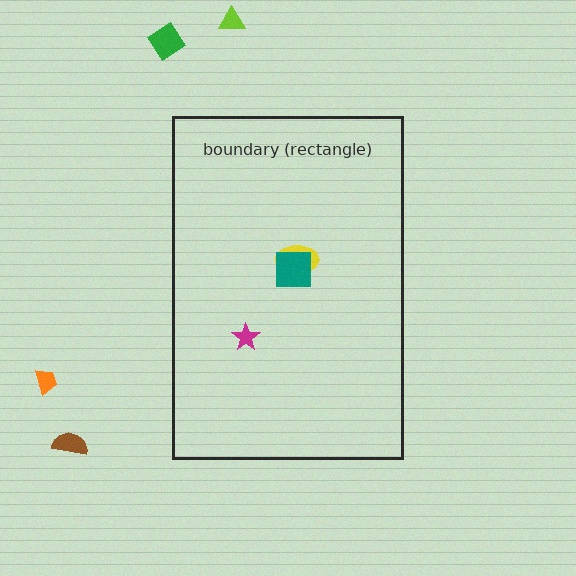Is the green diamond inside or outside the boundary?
Outside.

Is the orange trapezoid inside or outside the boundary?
Outside.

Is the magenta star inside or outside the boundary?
Inside.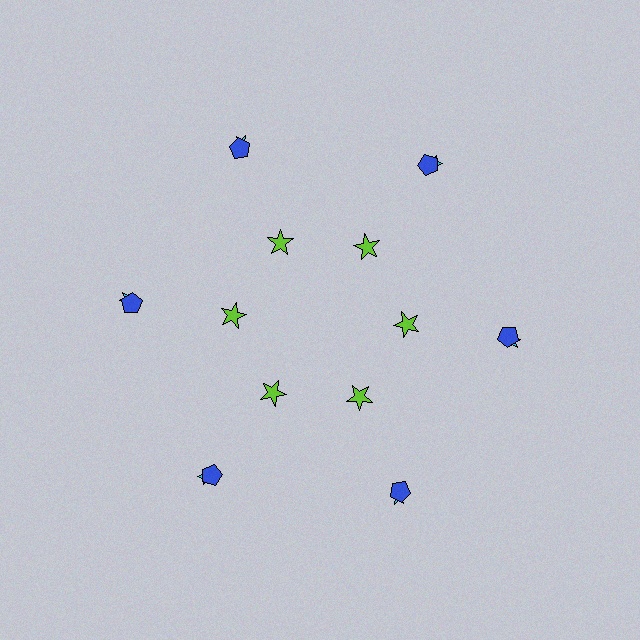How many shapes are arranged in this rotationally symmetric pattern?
There are 18 shapes, arranged in 6 groups of 3.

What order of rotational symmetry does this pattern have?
This pattern has 6-fold rotational symmetry.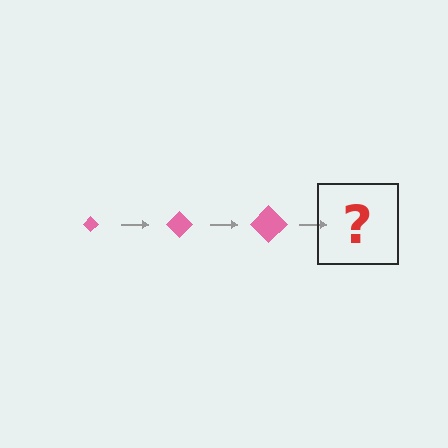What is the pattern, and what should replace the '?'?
The pattern is that the diamond gets progressively larger each step. The '?' should be a pink diamond, larger than the previous one.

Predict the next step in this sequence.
The next step is a pink diamond, larger than the previous one.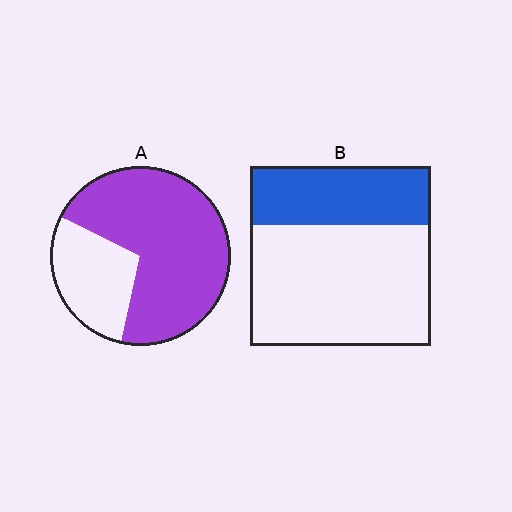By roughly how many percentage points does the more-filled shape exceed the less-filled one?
By roughly 40 percentage points (A over B).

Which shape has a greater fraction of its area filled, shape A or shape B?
Shape A.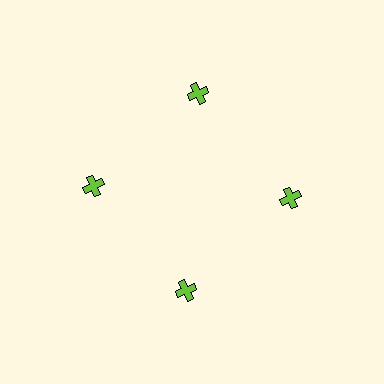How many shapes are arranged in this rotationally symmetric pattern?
There are 4 shapes, arranged in 4 groups of 1.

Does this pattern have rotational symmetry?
Yes, this pattern has 4-fold rotational symmetry. It looks the same after rotating 90 degrees around the center.